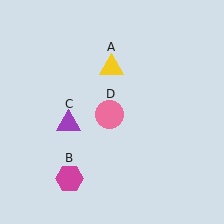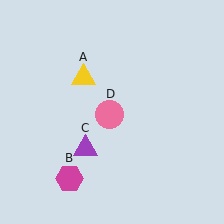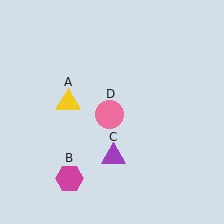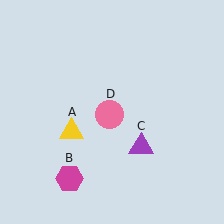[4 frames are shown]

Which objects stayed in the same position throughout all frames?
Magenta hexagon (object B) and pink circle (object D) remained stationary.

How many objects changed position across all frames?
2 objects changed position: yellow triangle (object A), purple triangle (object C).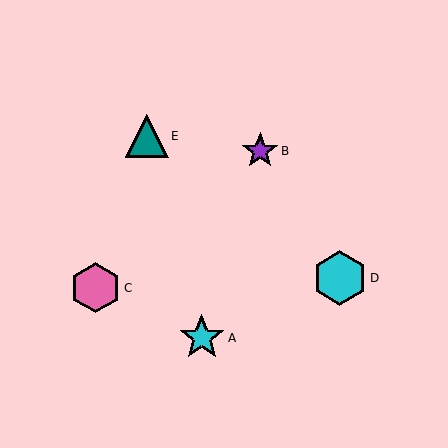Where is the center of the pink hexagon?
The center of the pink hexagon is at (95, 288).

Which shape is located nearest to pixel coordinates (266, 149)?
The purple star (labeled B) at (260, 151) is nearest to that location.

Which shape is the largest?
The cyan hexagon (labeled D) is the largest.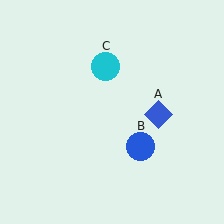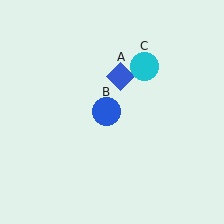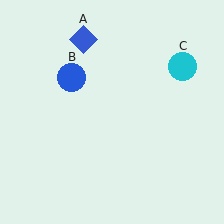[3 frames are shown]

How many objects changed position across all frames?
3 objects changed position: blue diamond (object A), blue circle (object B), cyan circle (object C).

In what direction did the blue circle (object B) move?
The blue circle (object B) moved up and to the left.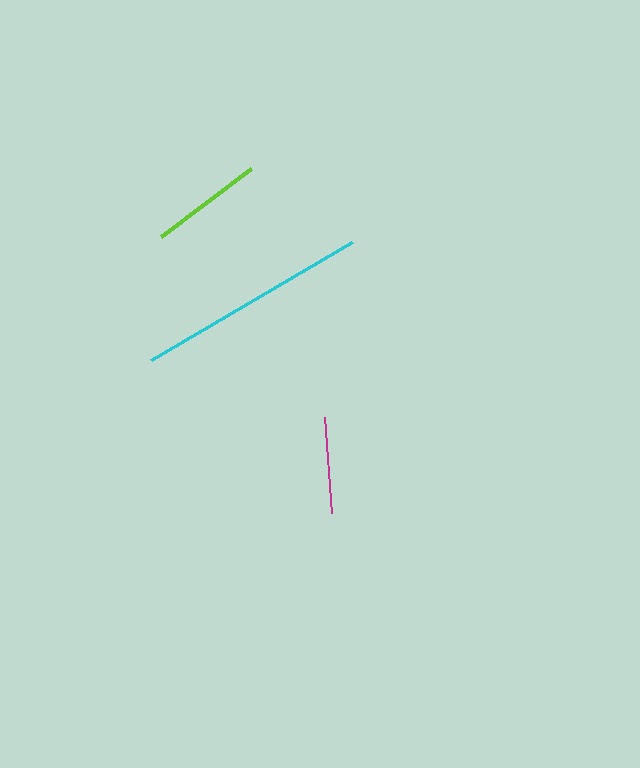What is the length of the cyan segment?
The cyan segment is approximately 233 pixels long.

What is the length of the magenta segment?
The magenta segment is approximately 96 pixels long.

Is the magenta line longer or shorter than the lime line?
The lime line is longer than the magenta line.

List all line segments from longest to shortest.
From longest to shortest: cyan, lime, magenta.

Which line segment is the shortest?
The magenta line is the shortest at approximately 96 pixels.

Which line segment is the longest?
The cyan line is the longest at approximately 233 pixels.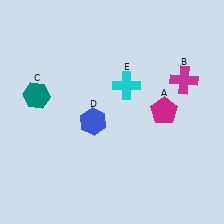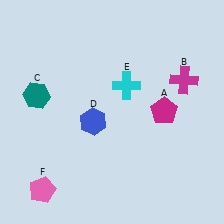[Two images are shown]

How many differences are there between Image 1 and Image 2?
There is 1 difference between the two images.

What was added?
A pink pentagon (F) was added in Image 2.